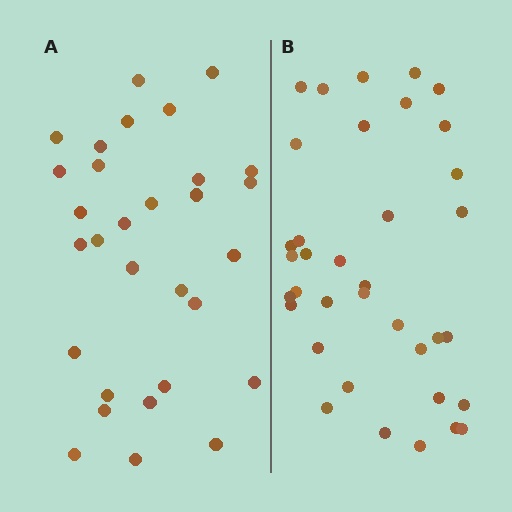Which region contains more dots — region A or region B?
Region B (the right region) has more dots.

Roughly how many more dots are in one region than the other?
Region B has about 6 more dots than region A.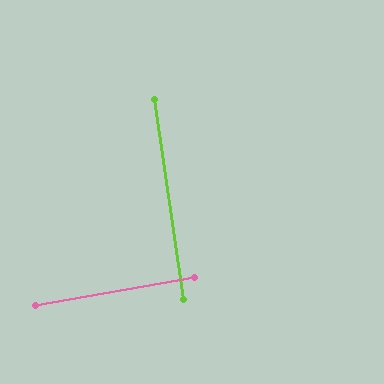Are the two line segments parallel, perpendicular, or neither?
Perpendicular — they meet at approximately 88°.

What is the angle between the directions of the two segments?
Approximately 88 degrees.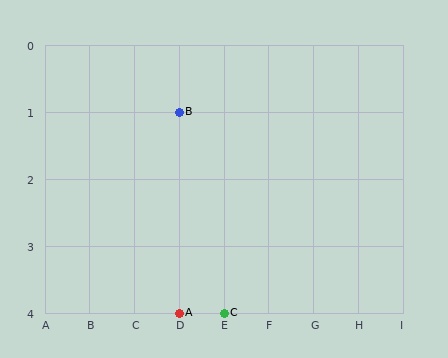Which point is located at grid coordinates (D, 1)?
Point B is at (D, 1).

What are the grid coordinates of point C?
Point C is at grid coordinates (E, 4).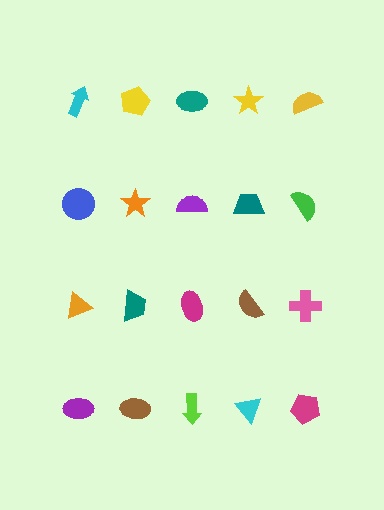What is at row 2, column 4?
A teal trapezoid.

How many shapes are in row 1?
5 shapes.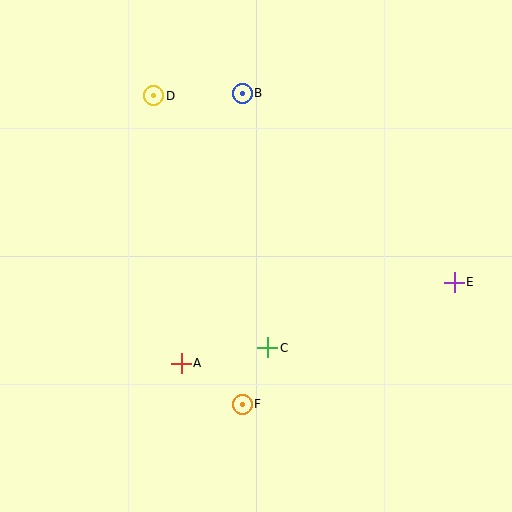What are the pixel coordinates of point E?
Point E is at (454, 282).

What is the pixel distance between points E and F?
The distance between E and F is 245 pixels.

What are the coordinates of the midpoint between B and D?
The midpoint between B and D is at (198, 94).